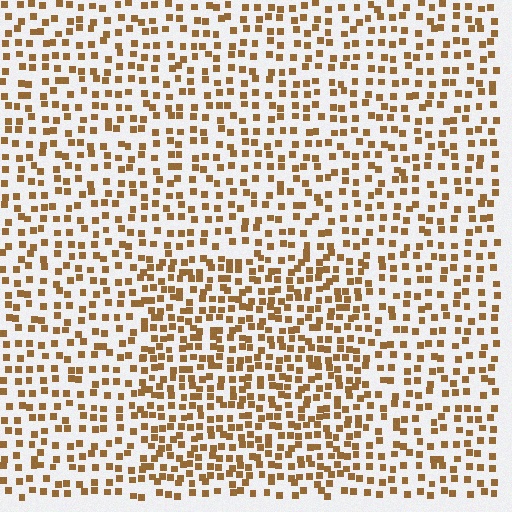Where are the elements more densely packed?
The elements are more densely packed inside the rectangle boundary.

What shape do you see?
I see a rectangle.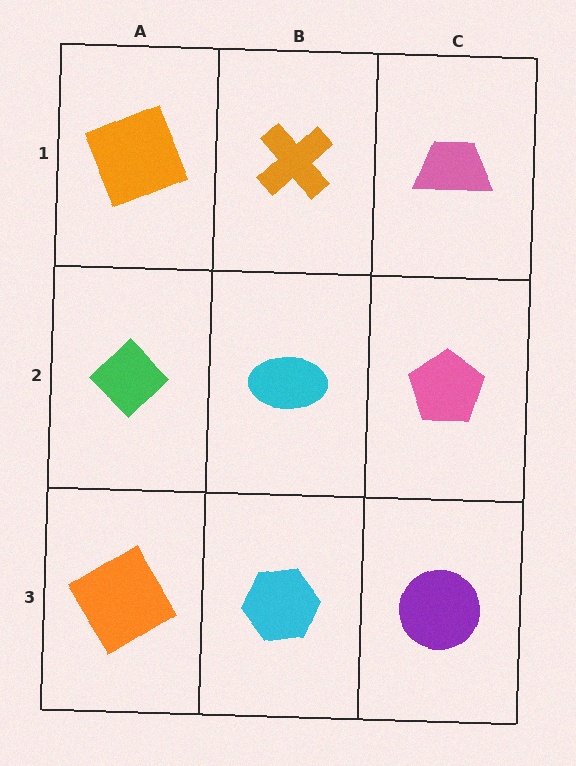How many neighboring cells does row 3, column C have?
2.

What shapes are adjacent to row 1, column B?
A cyan ellipse (row 2, column B), an orange square (row 1, column A), a pink trapezoid (row 1, column C).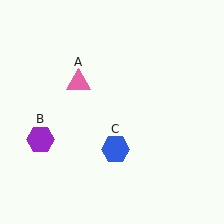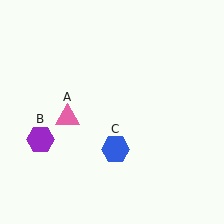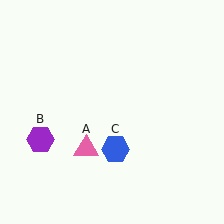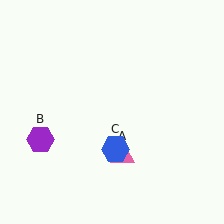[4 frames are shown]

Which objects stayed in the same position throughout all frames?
Purple hexagon (object B) and blue hexagon (object C) remained stationary.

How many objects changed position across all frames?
1 object changed position: pink triangle (object A).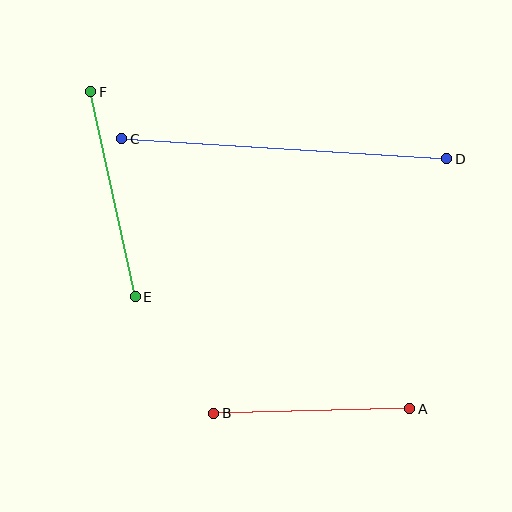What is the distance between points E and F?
The distance is approximately 210 pixels.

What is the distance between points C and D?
The distance is approximately 325 pixels.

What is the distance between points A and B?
The distance is approximately 196 pixels.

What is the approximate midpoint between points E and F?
The midpoint is at approximately (113, 194) pixels.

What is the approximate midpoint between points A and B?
The midpoint is at approximately (312, 411) pixels.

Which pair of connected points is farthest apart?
Points C and D are farthest apart.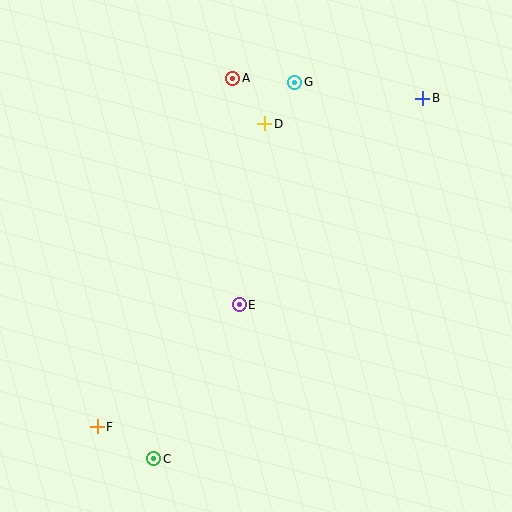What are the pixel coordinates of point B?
Point B is at (423, 98).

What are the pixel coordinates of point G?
Point G is at (295, 82).